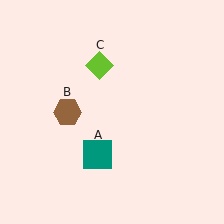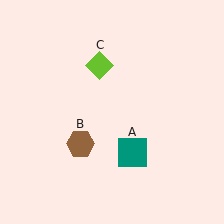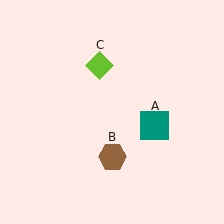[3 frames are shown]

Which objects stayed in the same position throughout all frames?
Lime diamond (object C) remained stationary.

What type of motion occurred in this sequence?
The teal square (object A), brown hexagon (object B) rotated counterclockwise around the center of the scene.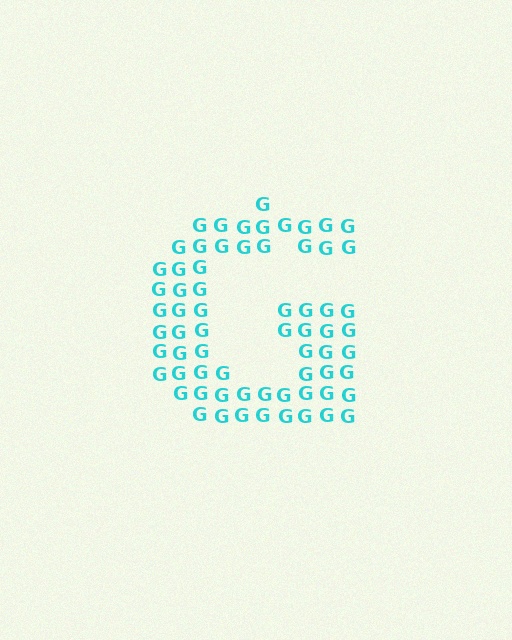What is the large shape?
The large shape is the letter G.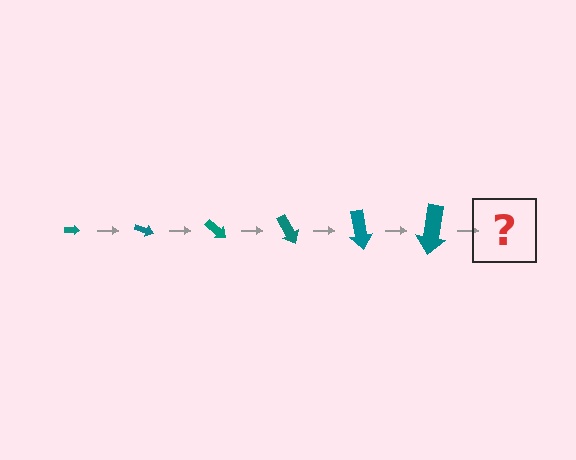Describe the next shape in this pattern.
It should be an arrow, larger than the previous one and rotated 120 degrees from the start.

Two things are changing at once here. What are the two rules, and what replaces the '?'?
The two rules are that the arrow grows larger each step and it rotates 20 degrees each step. The '?' should be an arrow, larger than the previous one and rotated 120 degrees from the start.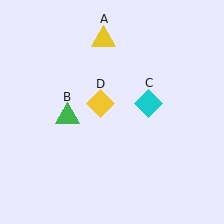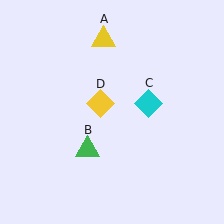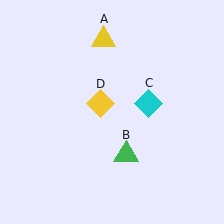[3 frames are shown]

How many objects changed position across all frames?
1 object changed position: green triangle (object B).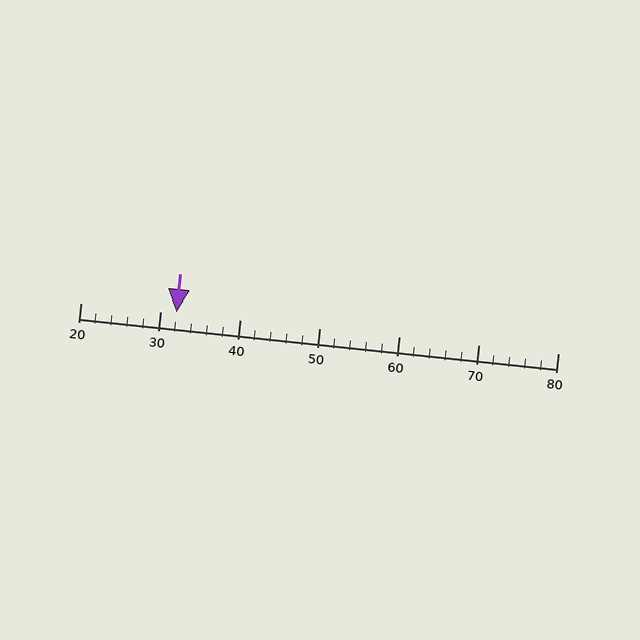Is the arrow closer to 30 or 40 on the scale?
The arrow is closer to 30.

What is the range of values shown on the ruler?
The ruler shows values from 20 to 80.